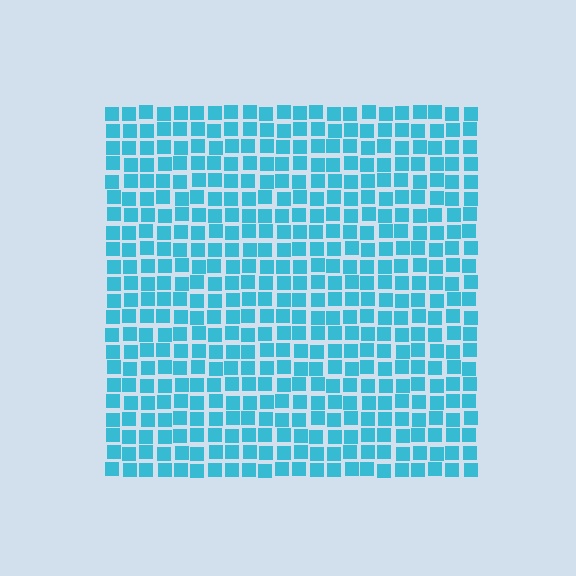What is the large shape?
The large shape is a square.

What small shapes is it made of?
It is made of small squares.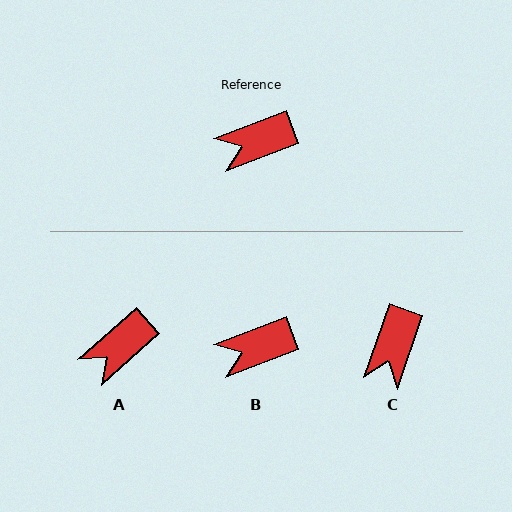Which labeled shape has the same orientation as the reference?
B.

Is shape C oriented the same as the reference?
No, it is off by about 50 degrees.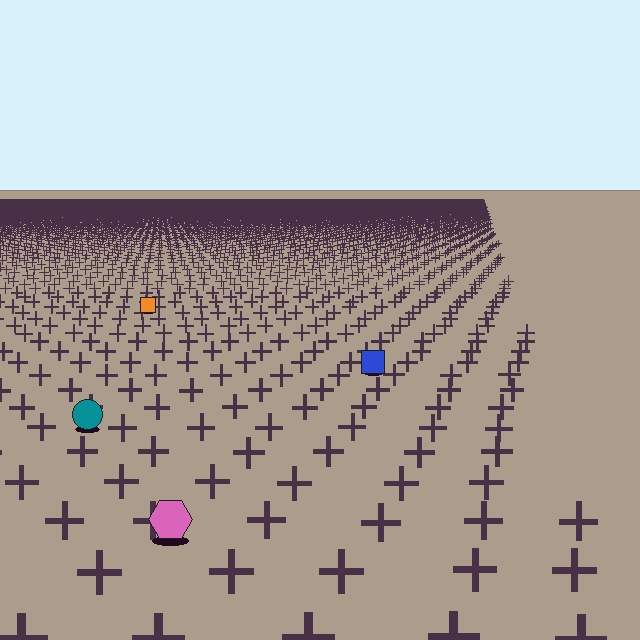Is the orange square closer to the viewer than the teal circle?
No. The teal circle is closer — you can tell from the texture gradient: the ground texture is coarser near it.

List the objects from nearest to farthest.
From nearest to farthest: the pink hexagon, the teal circle, the blue square, the orange square.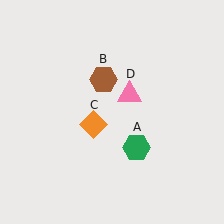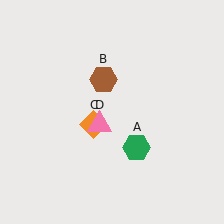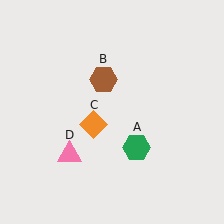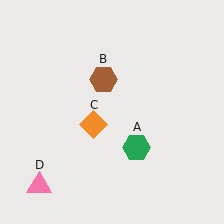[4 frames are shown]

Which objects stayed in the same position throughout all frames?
Green hexagon (object A) and brown hexagon (object B) and orange diamond (object C) remained stationary.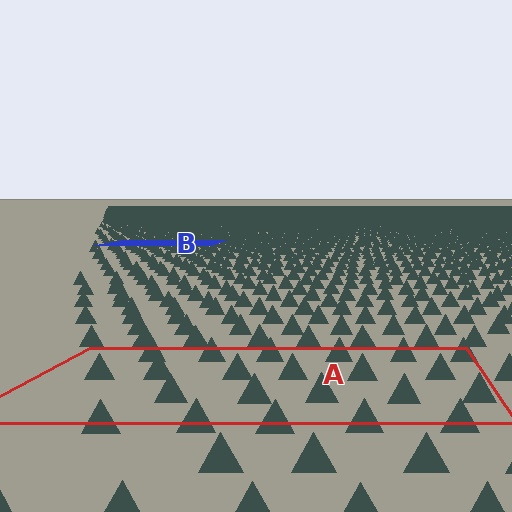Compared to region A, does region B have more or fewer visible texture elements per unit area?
Region B has more texture elements per unit area — they are packed more densely because it is farther away.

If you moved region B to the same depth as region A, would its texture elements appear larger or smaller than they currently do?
They would appear larger. At a closer depth, the same texture elements are projected at a bigger on-screen size.